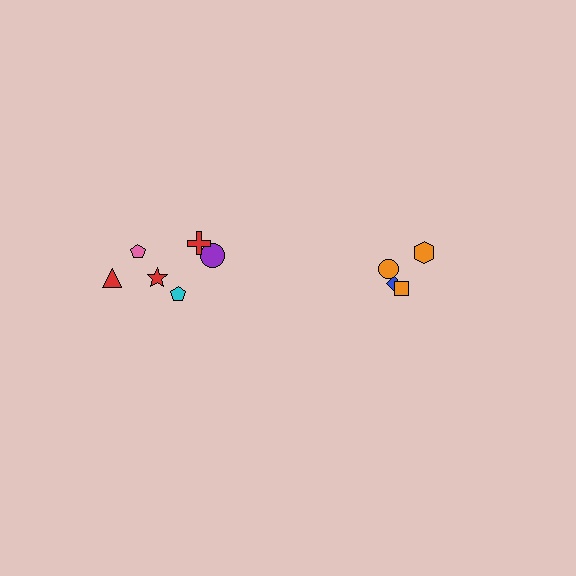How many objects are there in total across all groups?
There are 10 objects.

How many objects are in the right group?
There are 4 objects.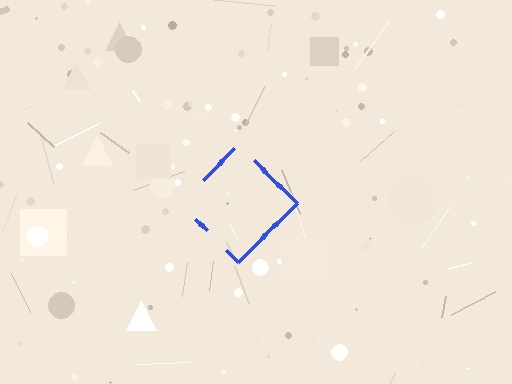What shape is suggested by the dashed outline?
The dashed outline suggests a diamond.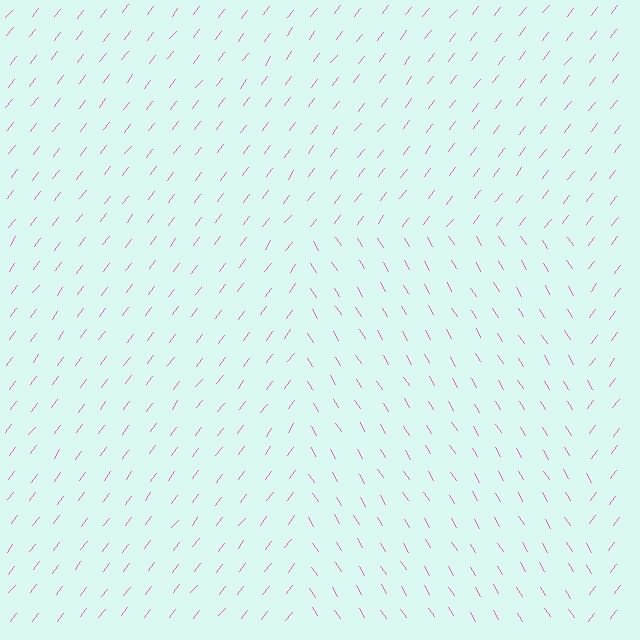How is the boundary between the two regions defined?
The boundary is defined purely by a change in line orientation (approximately 69 degrees difference). All lines are the same color and thickness.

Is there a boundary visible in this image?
Yes, there is a texture boundary formed by a change in line orientation.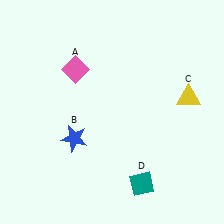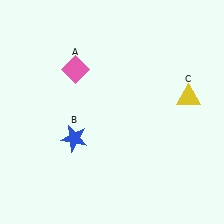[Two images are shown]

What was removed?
The teal diamond (D) was removed in Image 2.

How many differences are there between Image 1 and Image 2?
There is 1 difference between the two images.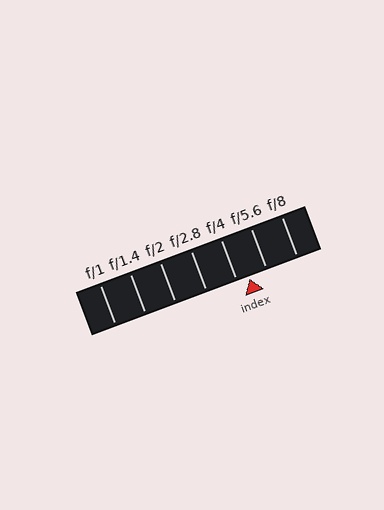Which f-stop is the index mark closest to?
The index mark is closest to f/4.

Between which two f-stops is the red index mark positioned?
The index mark is between f/4 and f/5.6.